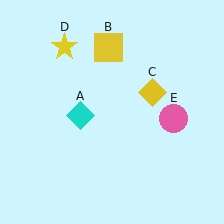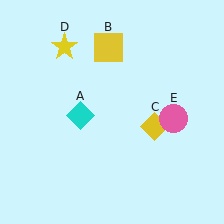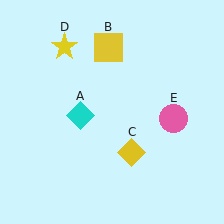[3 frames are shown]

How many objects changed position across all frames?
1 object changed position: yellow diamond (object C).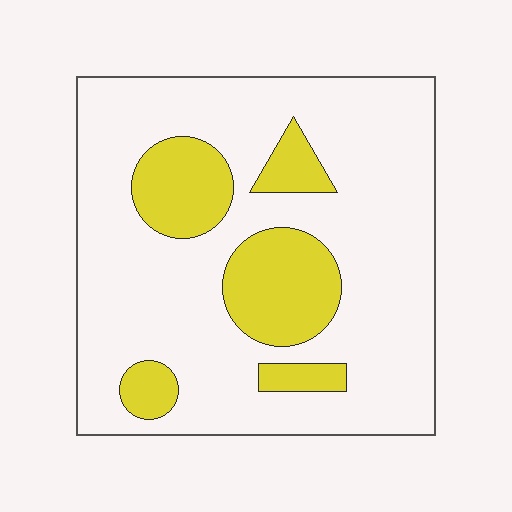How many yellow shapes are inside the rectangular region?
5.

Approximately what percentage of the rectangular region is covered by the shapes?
Approximately 20%.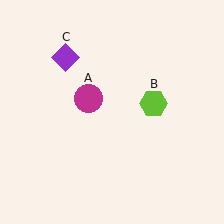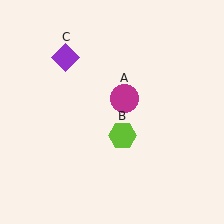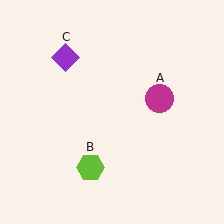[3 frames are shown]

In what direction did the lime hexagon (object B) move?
The lime hexagon (object B) moved down and to the left.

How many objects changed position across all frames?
2 objects changed position: magenta circle (object A), lime hexagon (object B).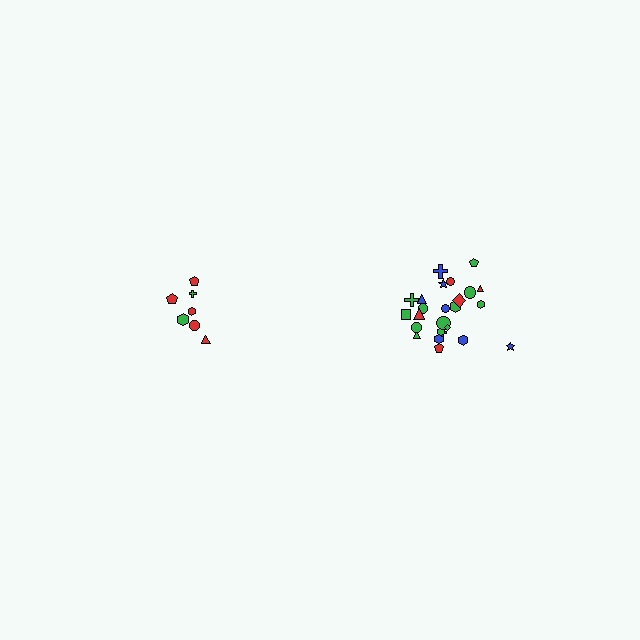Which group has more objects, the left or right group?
The right group.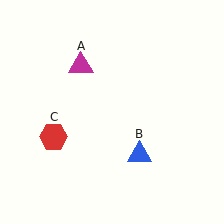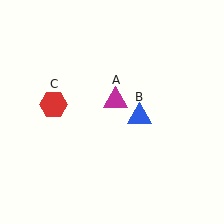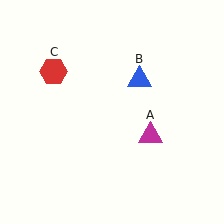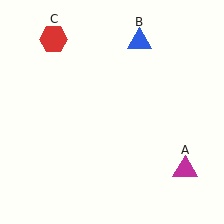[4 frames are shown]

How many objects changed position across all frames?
3 objects changed position: magenta triangle (object A), blue triangle (object B), red hexagon (object C).